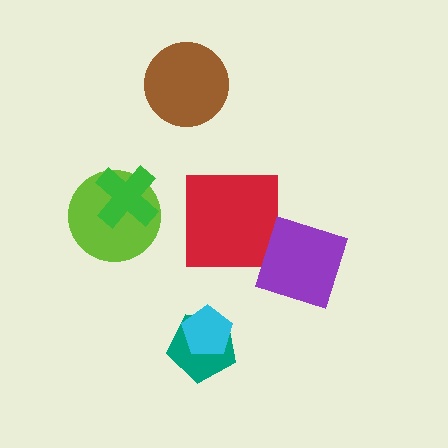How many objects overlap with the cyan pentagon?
1 object overlaps with the cyan pentagon.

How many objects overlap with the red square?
0 objects overlap with the red square.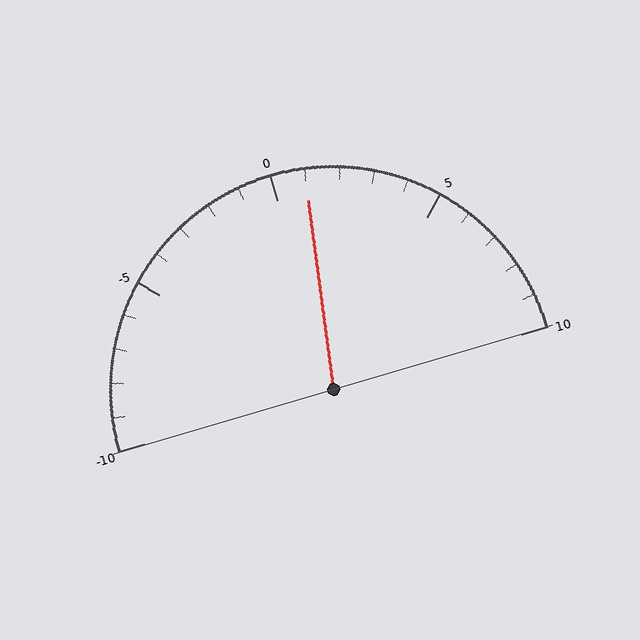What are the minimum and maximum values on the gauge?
The gauge ranges from -10 to 10.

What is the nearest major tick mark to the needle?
The nearest major tick mark is 0.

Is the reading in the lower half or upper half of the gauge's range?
The reading is in the upper half of the range (-10 to 10).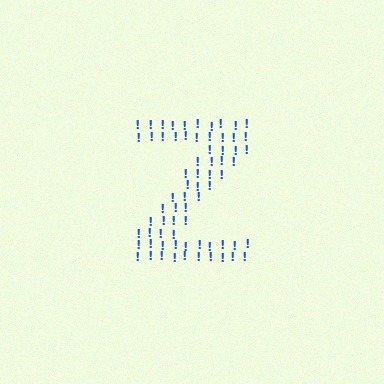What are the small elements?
The small elements are exclamation marks.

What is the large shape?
The large shape is the letter Z.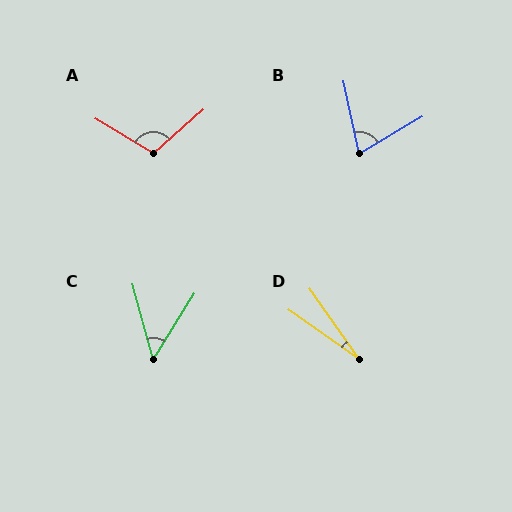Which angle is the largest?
A, at approximately 107 degrees.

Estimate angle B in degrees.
Approximately 71 degrees.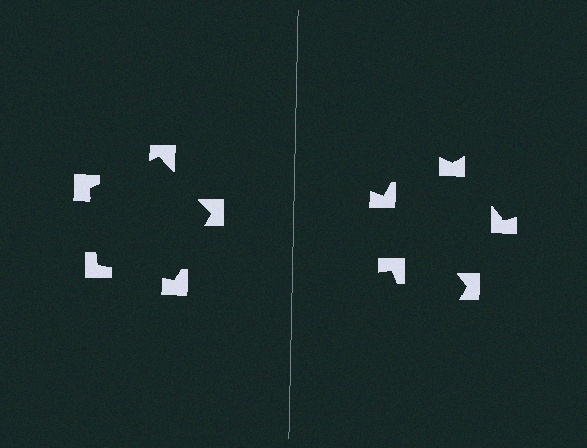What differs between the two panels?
The notched squares are positioned identically on both sides; only the wedge orientations differ. On the left they align to a pentagon; on the right they are misaligned.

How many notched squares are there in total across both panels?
10 — 5 on each side.